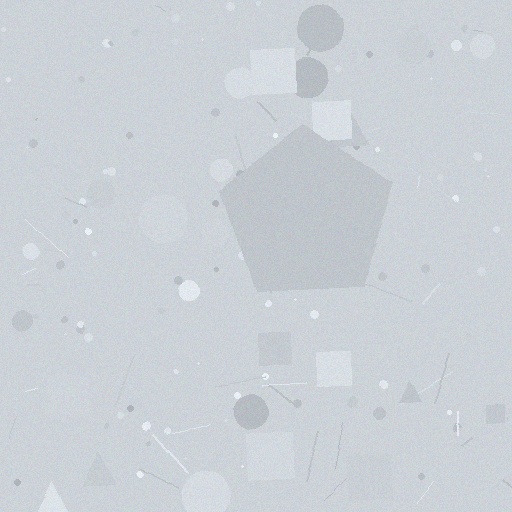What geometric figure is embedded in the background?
A pentagon is embedded in the background.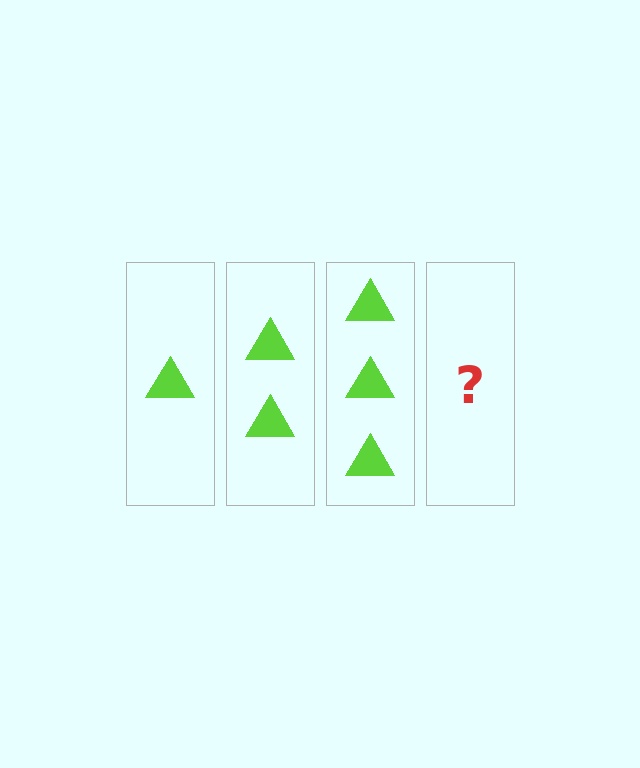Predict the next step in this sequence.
The next step is 4 triangles.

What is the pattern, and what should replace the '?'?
The pattern is that each step adds one more triangle. The '?' should be 4 triangles.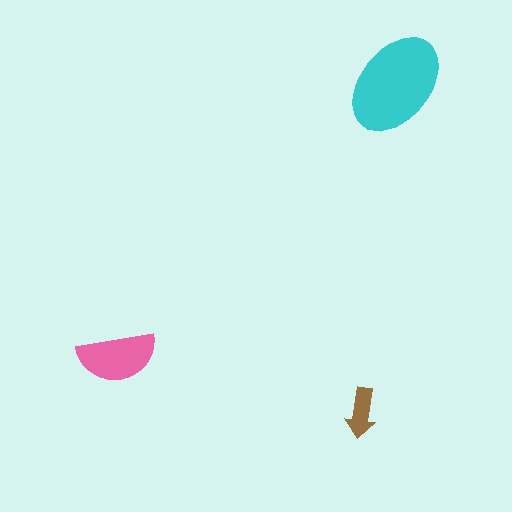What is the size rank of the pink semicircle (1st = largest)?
2nd.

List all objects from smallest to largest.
The brown arrow, the pink semicircle, the cyan ellipse.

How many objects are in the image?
There are 3 objects in the image.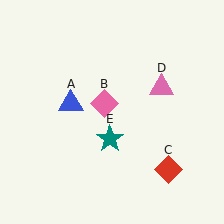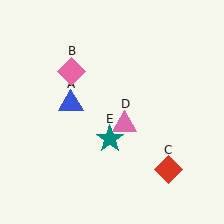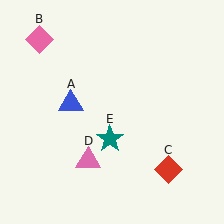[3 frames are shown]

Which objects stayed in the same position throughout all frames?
Blue triangle (object A) and red diamond (object C) and teal star (object E) remained stationary.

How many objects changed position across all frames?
2 objects changed position: pink diamond (object B), pink triangle (object D).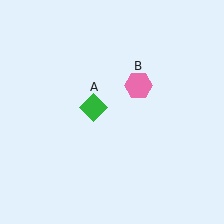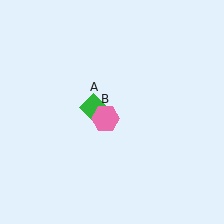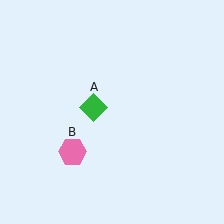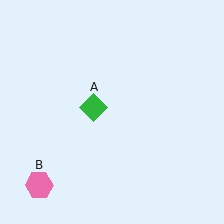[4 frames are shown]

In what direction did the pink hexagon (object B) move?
The pink hexagon (object B) moved down and to the left.